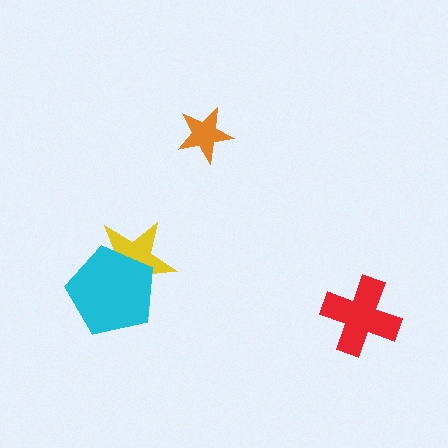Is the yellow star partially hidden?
Yes, it is partially covered by another shape.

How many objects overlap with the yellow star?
1 object overlaps with the yellow star.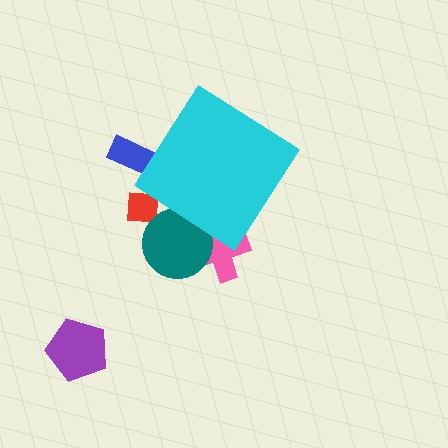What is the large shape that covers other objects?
A cyan diamond.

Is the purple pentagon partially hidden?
No, the purple pentagon is fully visible.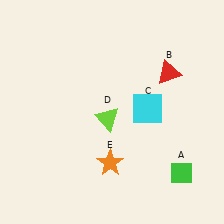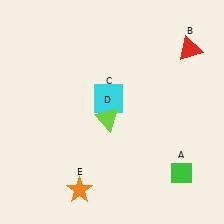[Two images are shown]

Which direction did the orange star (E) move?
The orange star (E) moved left.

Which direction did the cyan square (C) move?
The cyan square (C) moved left.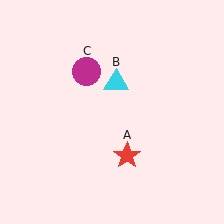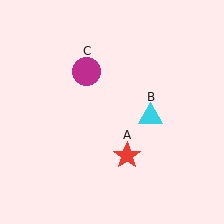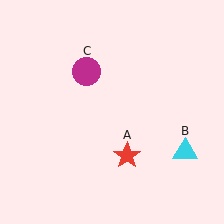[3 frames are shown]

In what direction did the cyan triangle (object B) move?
The cyan triangle (object B) moved down and to the right.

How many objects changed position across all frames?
1 object changed position: cyan triangle (object B).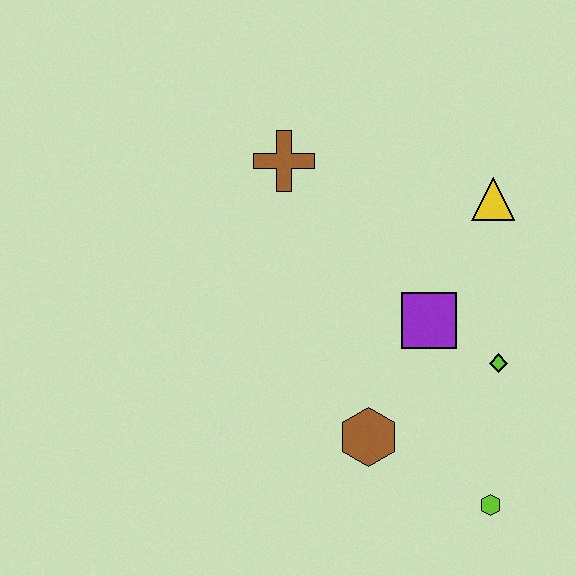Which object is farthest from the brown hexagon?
The brown cross is farthest from the brown hexagon.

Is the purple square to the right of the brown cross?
Yes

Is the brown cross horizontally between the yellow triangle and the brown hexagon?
No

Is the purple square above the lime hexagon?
Yes